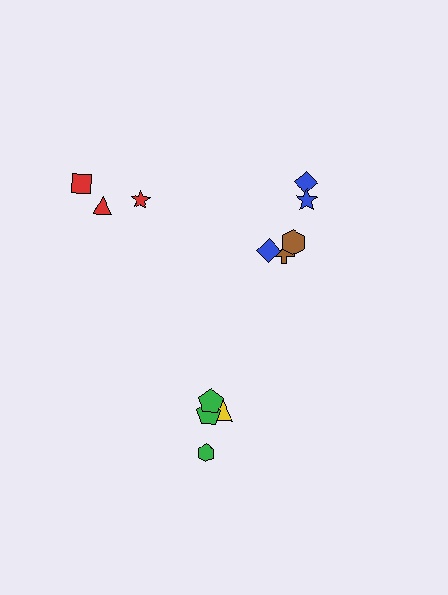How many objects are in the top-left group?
There are 3 objects.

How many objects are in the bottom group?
There are 4 objects.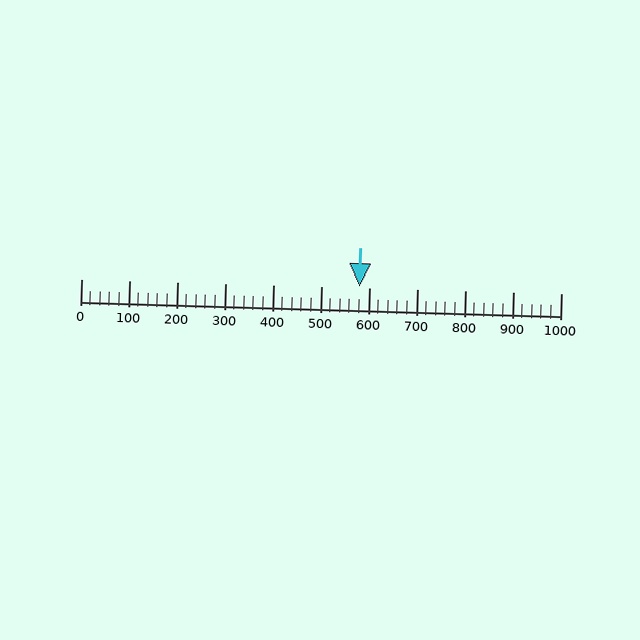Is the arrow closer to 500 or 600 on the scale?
The arrow is closer to 600.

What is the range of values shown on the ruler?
The ruler shows values from 0 to 1000.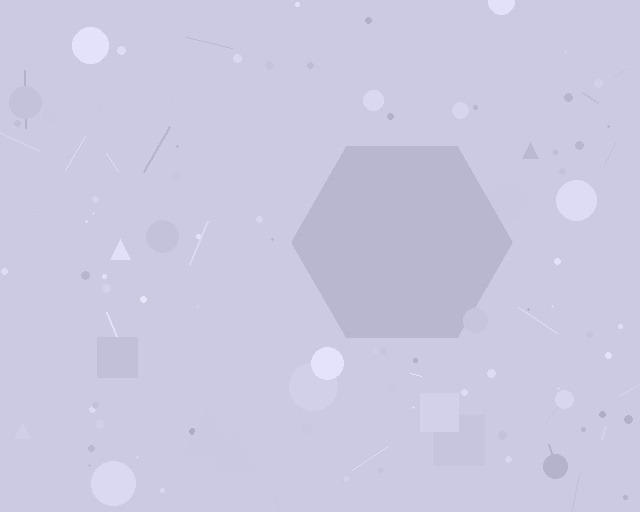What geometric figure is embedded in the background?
A hexagon is embedded in the background.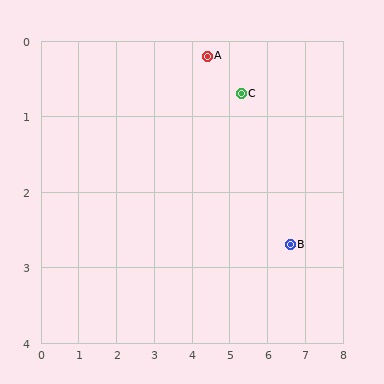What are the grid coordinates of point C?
Point C is at approximately (5.3, 0.7).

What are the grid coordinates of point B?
Point B is at approximately (6.6, 2.7).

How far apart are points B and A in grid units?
Points B and A are about 3.3 grid units apart.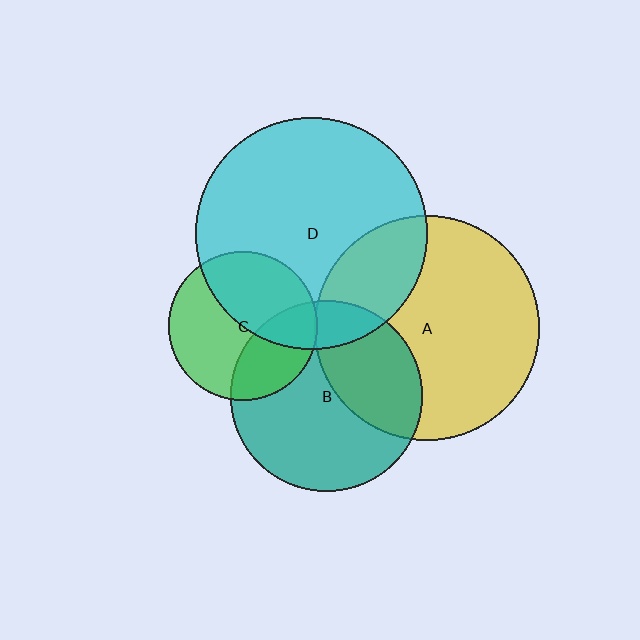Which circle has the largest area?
Circle D (cyan).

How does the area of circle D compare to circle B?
Approximately 1.5 times.